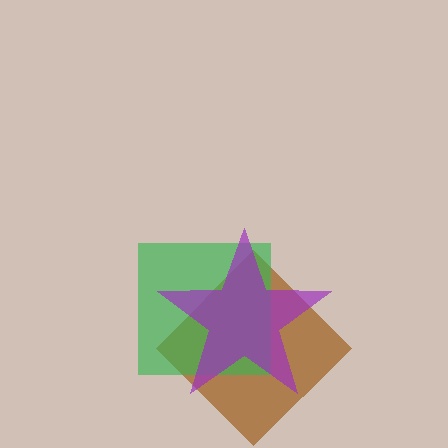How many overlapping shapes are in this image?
There are 3 overlapping shapes in the image.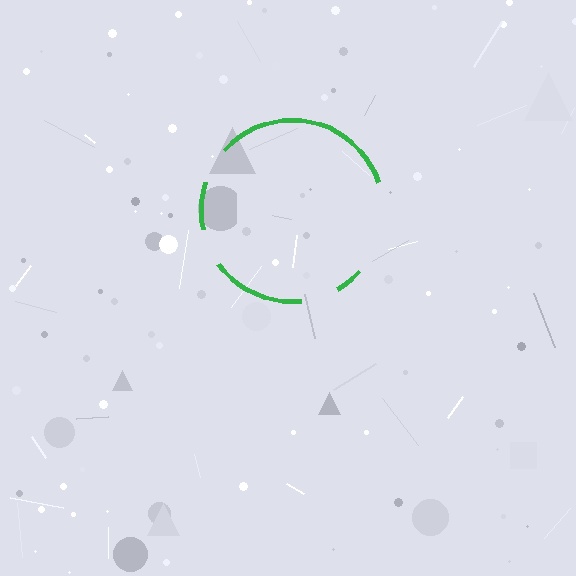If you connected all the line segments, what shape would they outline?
They would outline a circle.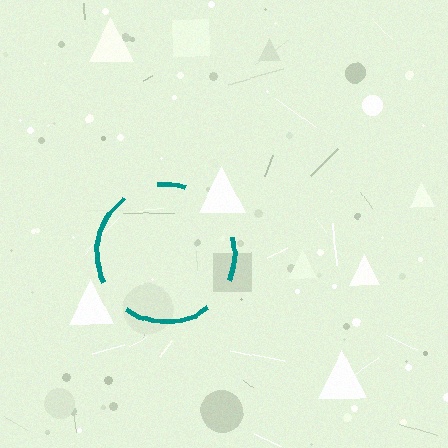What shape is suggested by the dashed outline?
The dashed outline suggests a circle.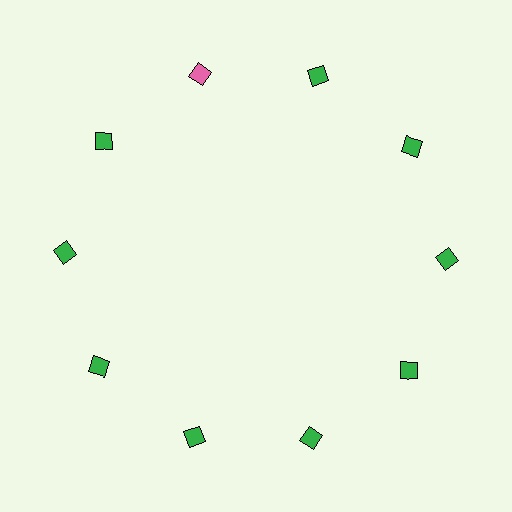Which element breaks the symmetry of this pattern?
The pink diamond at roughly the 11 o'clock position breaks the symmetry. All other shapes are green diamonds.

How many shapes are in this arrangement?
There are 10 shapes arranged in a ring pattern.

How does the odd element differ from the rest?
It has a different color: pink instead of green.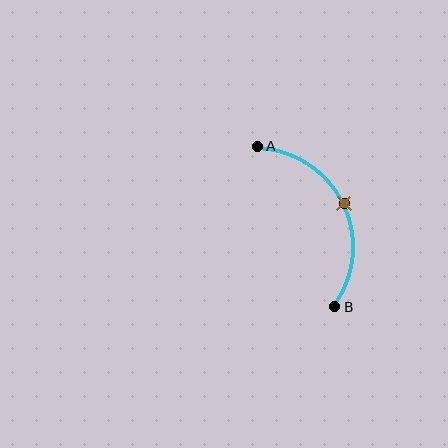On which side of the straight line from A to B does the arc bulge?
The arc bulges to the right of the straight line connecting A and B.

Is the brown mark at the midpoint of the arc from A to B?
Yes. The brown mark lies on the arc at equal arc-length from both A and B — it is the arc midpoint.